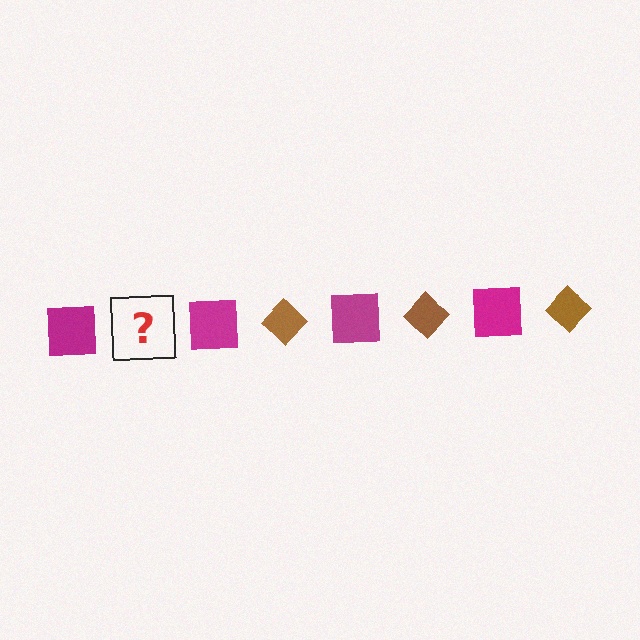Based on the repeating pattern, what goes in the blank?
The blank should be a brown diamond.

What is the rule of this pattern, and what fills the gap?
The rule is that the pattern alternates between magenta square and brown diamond. The gap should be filled with a brown diamond.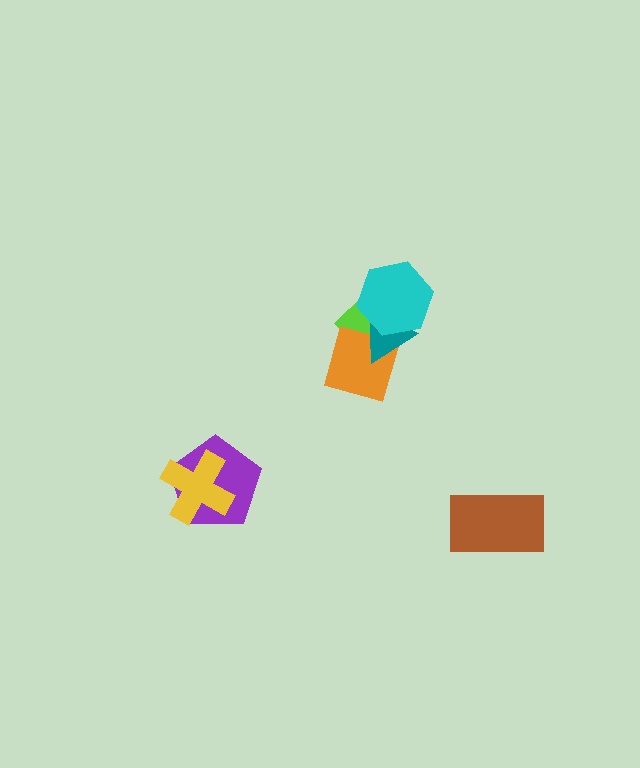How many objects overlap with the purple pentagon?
1 object overlaps with the purple pentagon.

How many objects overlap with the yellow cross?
1 object overlaps with the yellow cross.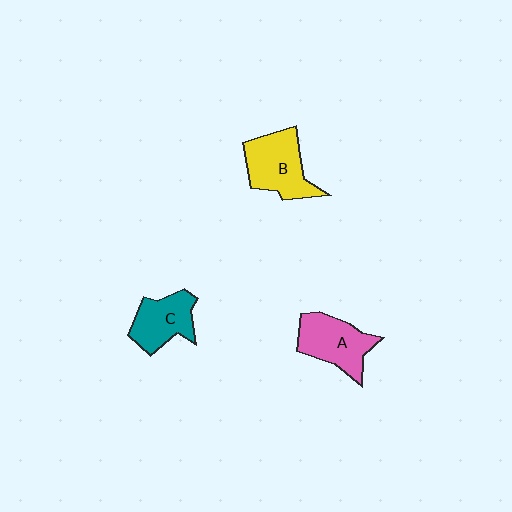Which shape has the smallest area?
Shape C (teal).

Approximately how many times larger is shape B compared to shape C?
Approximately 1.2 times.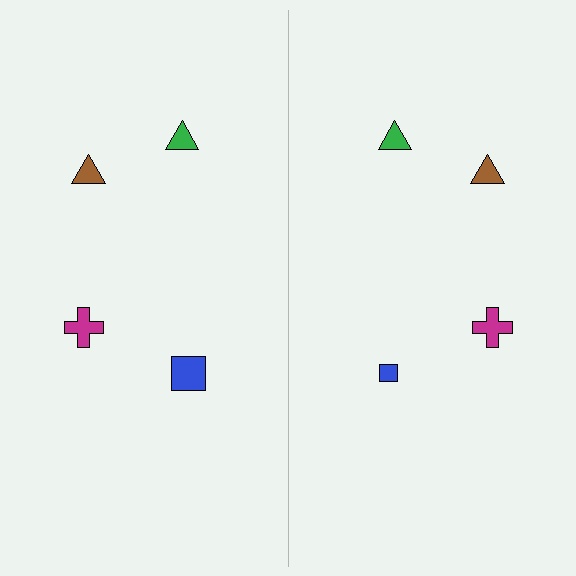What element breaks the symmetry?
The blue square on the right side has a different size than its mirror counterpart.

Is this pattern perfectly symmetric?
No, the pattern is not perfectly symmetric. The blue square on the right side has a different size than its mirror counterpart.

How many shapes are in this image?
There are 8 shapes in this image.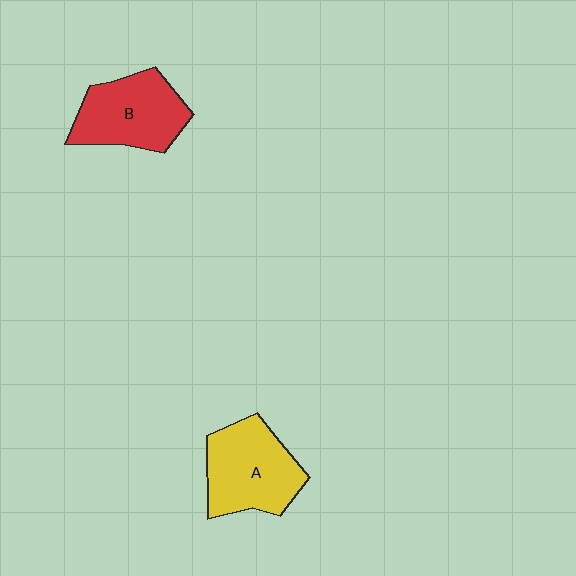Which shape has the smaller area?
Shape B (red).